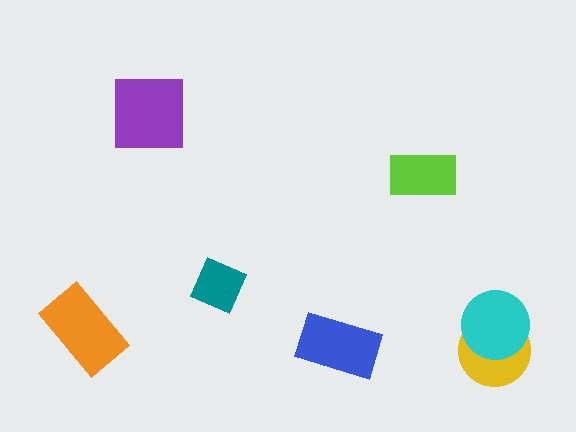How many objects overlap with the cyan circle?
1 object overlaps with the cyan circle.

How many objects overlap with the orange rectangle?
0 objects overlap with the orange rectangle.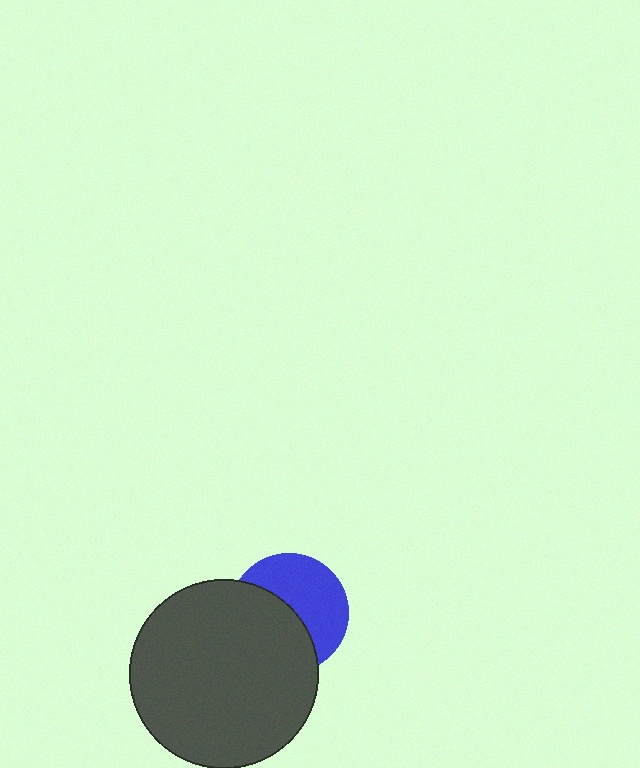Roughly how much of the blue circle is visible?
About half of it is visible (roughly 51%).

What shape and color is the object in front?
The object in front is a dark gray circle.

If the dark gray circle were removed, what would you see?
You would see the complete blue circle.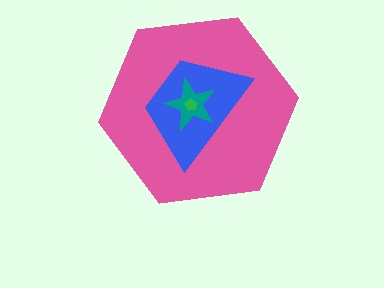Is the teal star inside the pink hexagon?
Yes.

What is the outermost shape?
The pink hexagon.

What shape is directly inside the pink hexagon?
The blue trapezoid.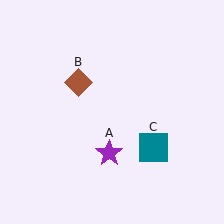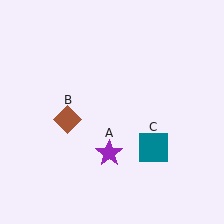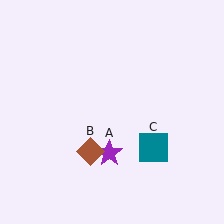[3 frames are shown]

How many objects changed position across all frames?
1 object changed position: brown diamond (object B).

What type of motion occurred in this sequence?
The brown diamond (object B) rotated counterclockwise around the center of the scene.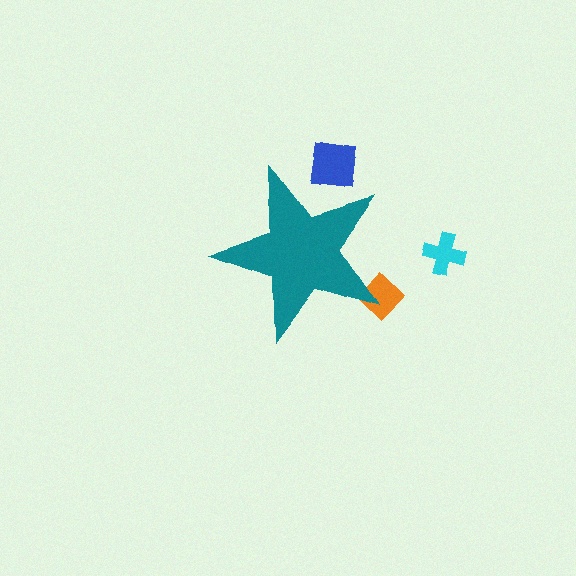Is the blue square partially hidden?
Yes, the blue square is partially hidden behind the teal star.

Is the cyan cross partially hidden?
No, the cyan cross is fully visible.